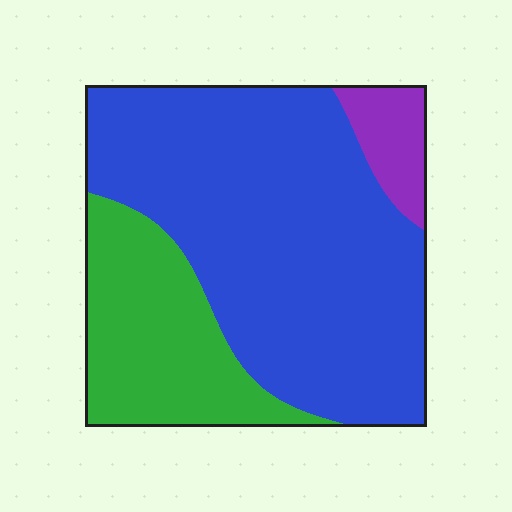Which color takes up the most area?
Blue, at roughly 65%.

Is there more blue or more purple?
Blue.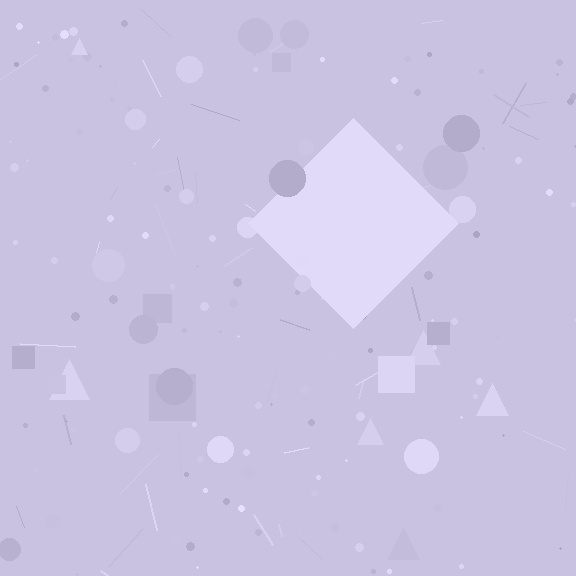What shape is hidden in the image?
A diamond is hidden in the image.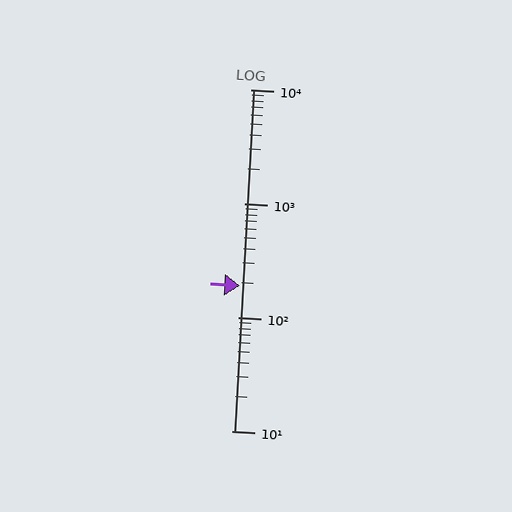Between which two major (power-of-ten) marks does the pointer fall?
The pointer is between 100 and 1000.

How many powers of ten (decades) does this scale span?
The scale spans 3 decades, from 10 to 10000.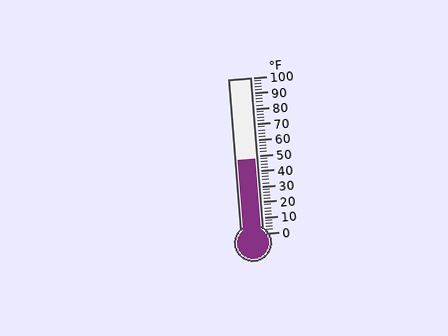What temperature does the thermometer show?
The thermometer shows approximately 48°F.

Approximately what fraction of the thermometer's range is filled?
The thermometer is filled to approximately 50% of its range.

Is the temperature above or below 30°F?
The temperature is above 30°F.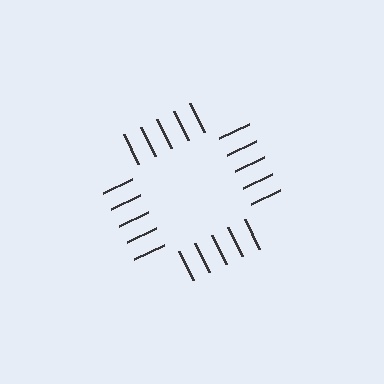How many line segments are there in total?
20 — 5 along each of the 4 edges.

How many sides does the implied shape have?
4 sides — the line-ends trace a square.